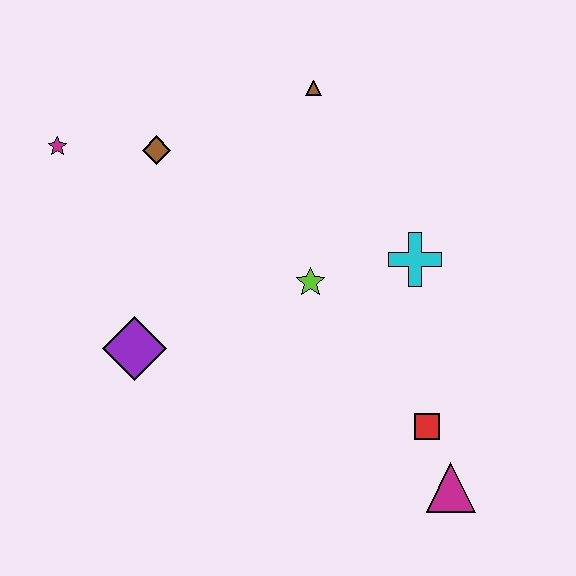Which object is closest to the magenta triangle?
The red square is closest to the magenta triangle.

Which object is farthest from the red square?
The magenta star is farthest from the red square.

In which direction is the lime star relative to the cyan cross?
The lime star is to the left of the cyan cross.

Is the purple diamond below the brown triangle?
Yes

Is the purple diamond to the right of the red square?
No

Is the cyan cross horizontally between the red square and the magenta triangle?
No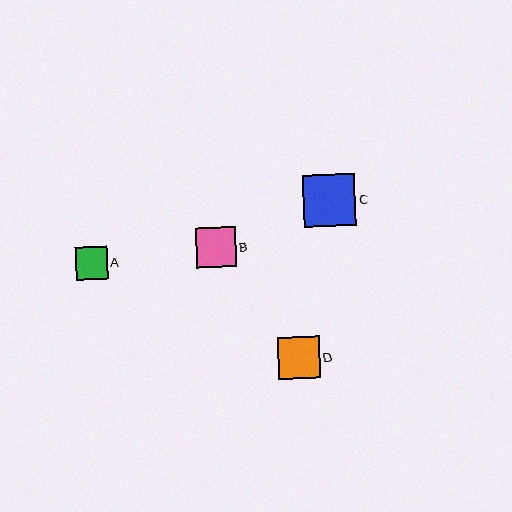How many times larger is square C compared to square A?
Square C is approximately 1.6 times the size of square A.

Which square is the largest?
Square C is the largest with a size of approximately 52 pixels.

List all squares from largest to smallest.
From largest to smallest: C, D, B, A.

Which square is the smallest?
Square A is the smallest with a size of approximately 32 pixels.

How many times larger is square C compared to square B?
Square C is approximately 1.3 times the size of square B.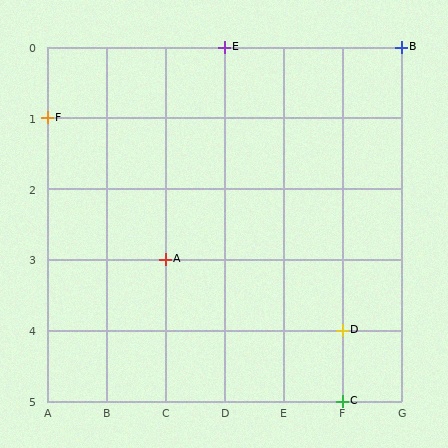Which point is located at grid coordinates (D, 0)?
Point E is at (D, 0).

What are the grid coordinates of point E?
Point E is at grid coordinates (D, 0).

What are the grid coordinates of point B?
Point B is at grid coordinates (G, 0).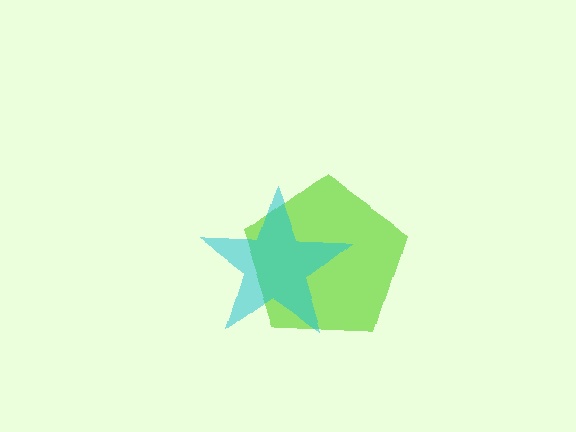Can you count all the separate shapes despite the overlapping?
Yes, there are 2 separate shapes.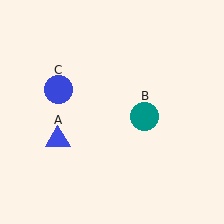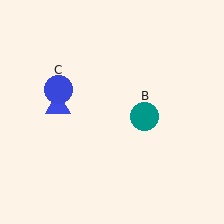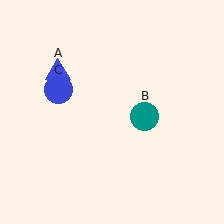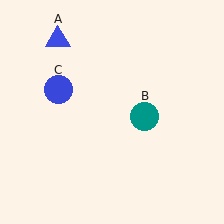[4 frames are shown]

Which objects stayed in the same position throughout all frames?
Teal circle (object B) and blue circle (object C) remained stationary.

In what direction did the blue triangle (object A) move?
The blue triangle (object A) moved up.